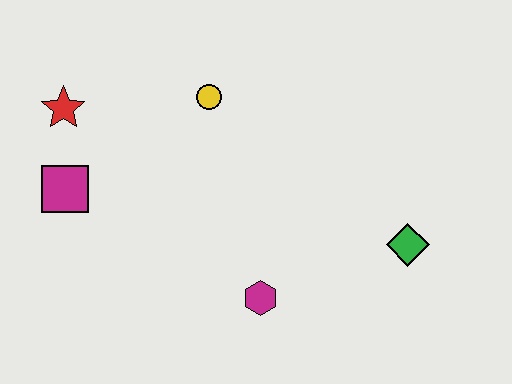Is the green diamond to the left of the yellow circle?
No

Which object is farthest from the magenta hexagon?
The red star is farthest from the magenta hexagon.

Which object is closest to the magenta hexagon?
The green diamond is closest to the magenta hexagon.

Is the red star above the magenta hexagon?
Yes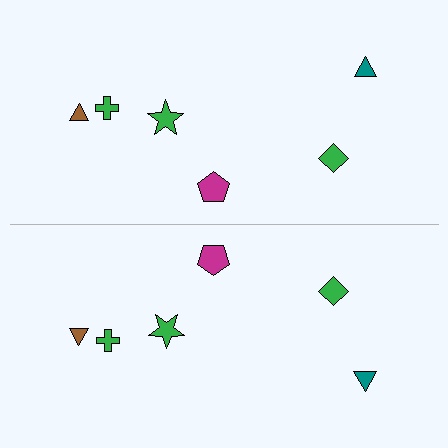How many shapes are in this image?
There are 12 shapes in this image.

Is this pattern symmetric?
Yes, this pattern has bilateral (reflection) symmetry.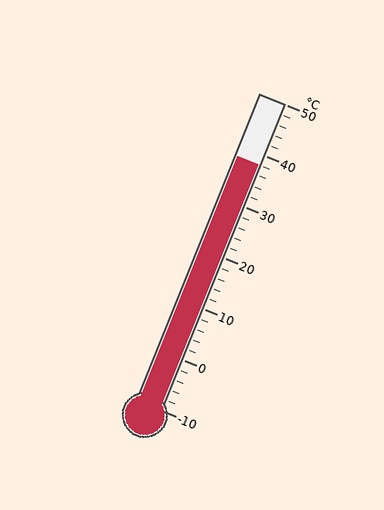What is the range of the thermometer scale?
The thermometer scale ranges from -10°C to 50°C.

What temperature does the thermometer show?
The thermometer shows approximately 38°C.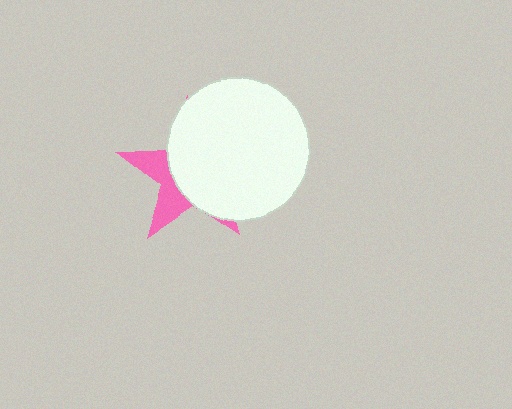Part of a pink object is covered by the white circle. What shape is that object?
It is a star.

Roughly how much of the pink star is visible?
A small part of it is visible (roughly 33%).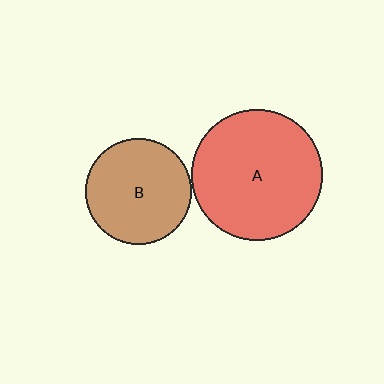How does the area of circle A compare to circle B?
Approximately 1.5 times.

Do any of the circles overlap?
No, none of the circles overlap.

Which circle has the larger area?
Circle A (red).